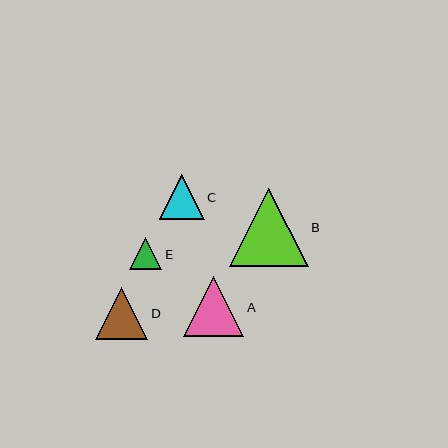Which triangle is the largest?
Triangle B is the largest with a size of approximately 79 pixels.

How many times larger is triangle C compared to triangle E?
Triangle C is approximately 1.4 times the size of triangle E.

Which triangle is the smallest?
Triangle E is the smallest with a size of approximately 32 pixels.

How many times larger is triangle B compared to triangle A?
Triangle B is approximately 1.3 times the size of triangle A.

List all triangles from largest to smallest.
From largest to smallest: B, A, D, C, E.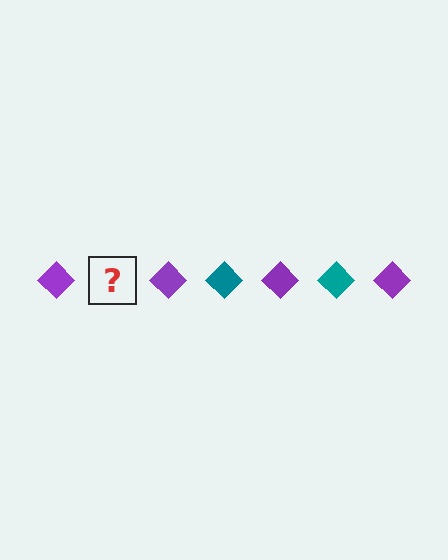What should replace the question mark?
The question mark should be replaced with a teal diamond.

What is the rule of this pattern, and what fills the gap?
The rule is that the pattern cycles through purple, teal diamonds. The gap should be filled with a teal diamond.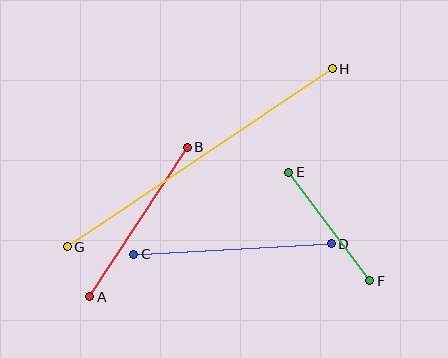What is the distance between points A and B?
The distance is approximately 178 pixels.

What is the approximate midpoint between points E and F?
The midpoint is at approximately (329, 227) pixels.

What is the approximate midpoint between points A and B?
The midpoint is at approximately (139, 222) pixels.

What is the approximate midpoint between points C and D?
The midpoint is at approximately (232, 249) pixels.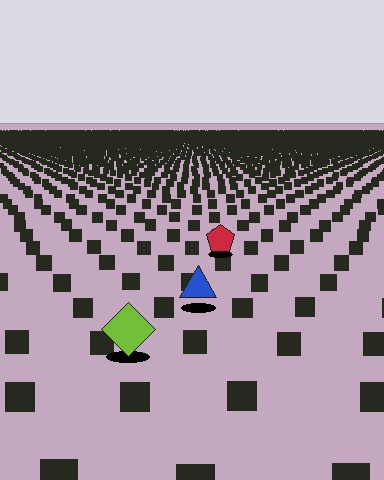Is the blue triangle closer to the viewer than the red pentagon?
Yes. The blue triangle is closer — you can tell from the texture gradient: the ground texture is coarser near it.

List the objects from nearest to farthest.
From nearest to farthest: the lime diamond, the blue triangle, the red pentagon.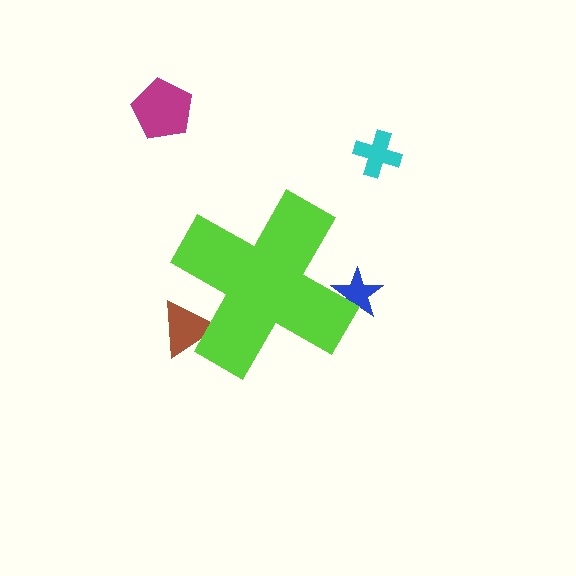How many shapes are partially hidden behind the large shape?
2 shapes are partially hidden.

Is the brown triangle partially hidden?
Yes, the brown triangle is partially hidden behind the lime cross.